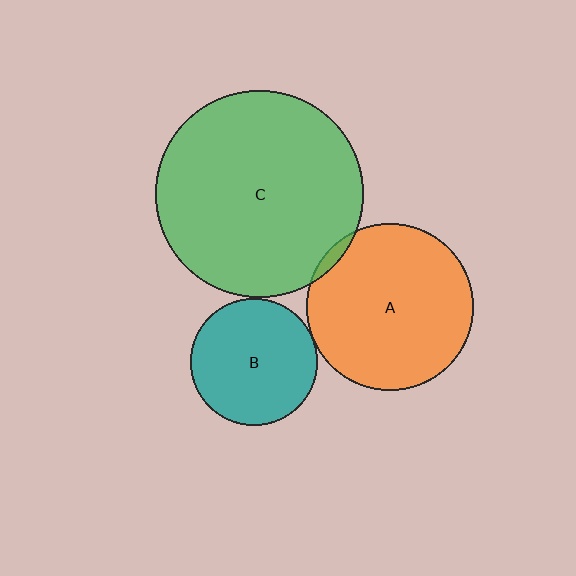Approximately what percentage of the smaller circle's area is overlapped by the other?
Approximately 5%.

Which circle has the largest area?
Circle C (green).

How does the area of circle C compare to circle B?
Approximately 2.6 times.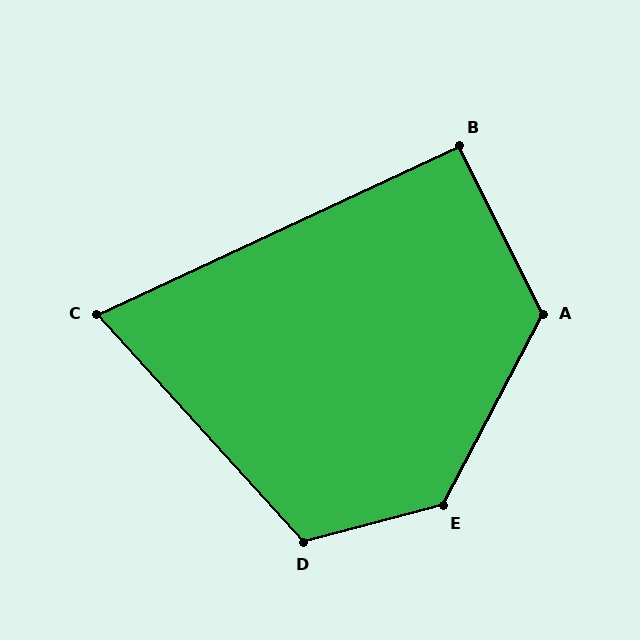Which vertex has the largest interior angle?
E, at approximately 132 degrees.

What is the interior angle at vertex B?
Approximately 91 degrees (approximately right).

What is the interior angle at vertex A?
Approximately 126 degrees (obtuse).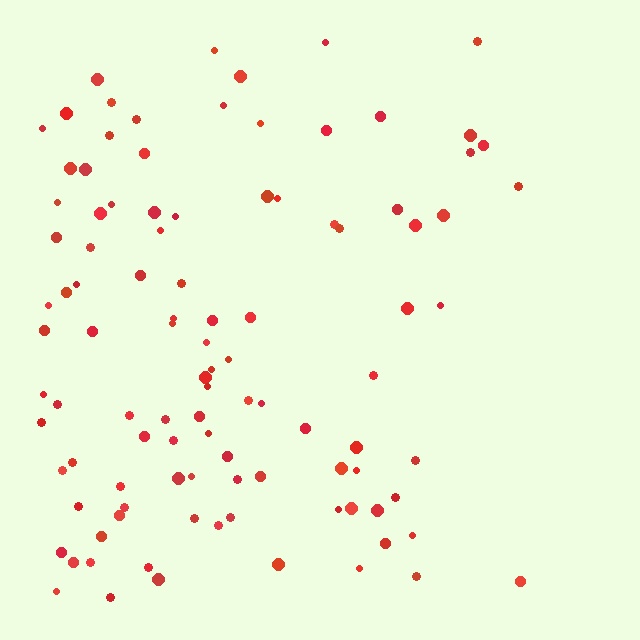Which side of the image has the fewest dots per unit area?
The right.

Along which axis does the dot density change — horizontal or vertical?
Horizontal.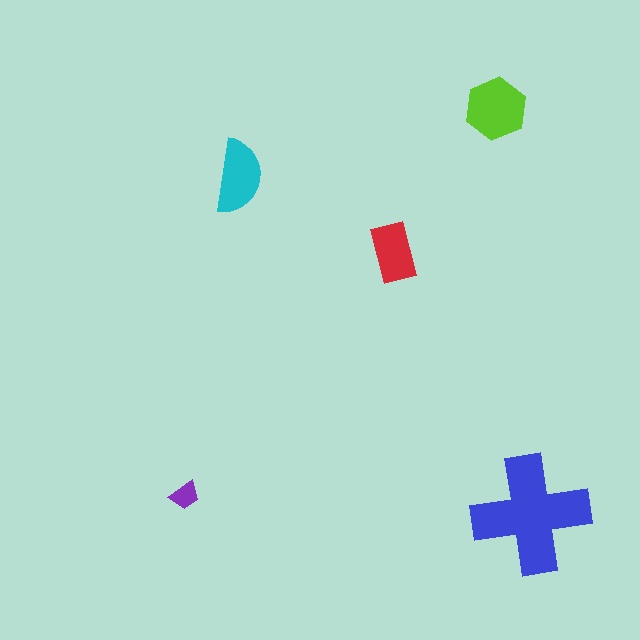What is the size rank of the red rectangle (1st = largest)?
4th.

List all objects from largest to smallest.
The blue cross, the lime hexagon, the cyan semicircle, the red rectangle, the purple trapezoid.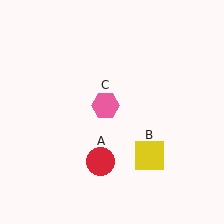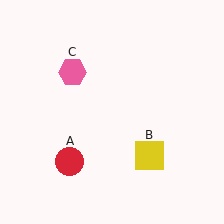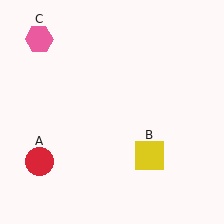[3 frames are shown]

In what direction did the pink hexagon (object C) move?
The pink hexagon (object C) moved up and to the left.